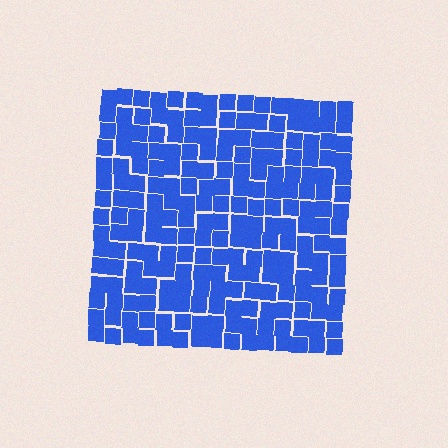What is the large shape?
The large shape is a square.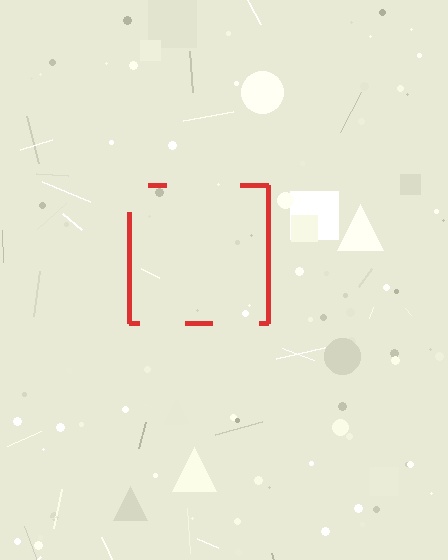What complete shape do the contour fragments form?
The contour fragments form a square.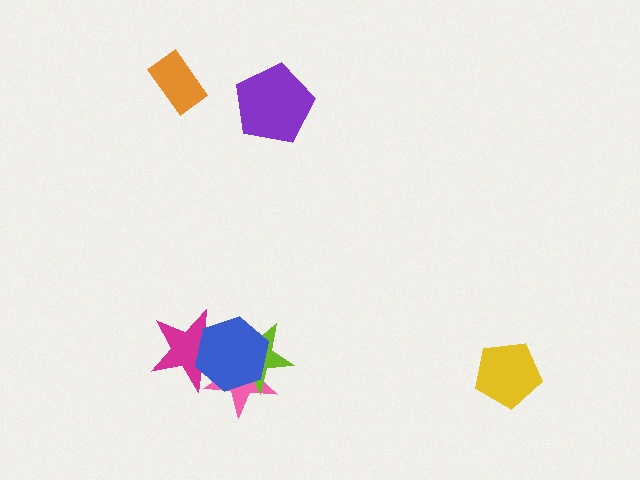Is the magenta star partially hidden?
Yes, it is partially covered by another shape.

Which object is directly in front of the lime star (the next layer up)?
The magenta star is directly in front of the lime star.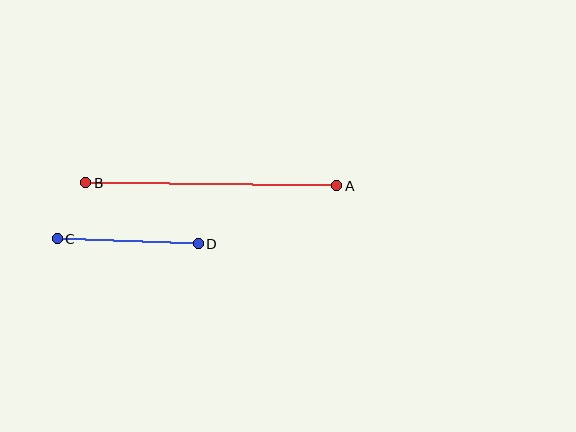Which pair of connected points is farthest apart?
Points A and B are farthest apart.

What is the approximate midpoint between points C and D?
The midpoint is at approximately (128, 241) pixels.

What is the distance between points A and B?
The distance is approximately 251 pixels.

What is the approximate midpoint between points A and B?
The midpoint is at approximately (211, 184) pixels.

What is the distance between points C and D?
The distance is approximately 141 pixels.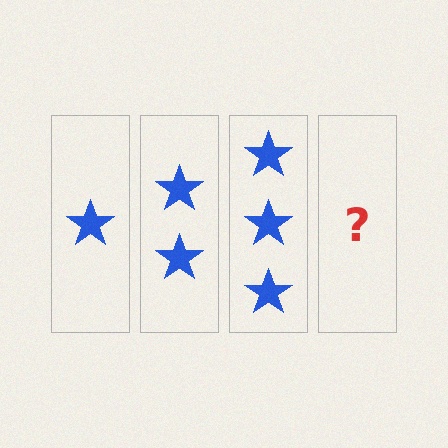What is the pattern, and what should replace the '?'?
The pattern is that each step adds one more star. The '?' should be 4 stars.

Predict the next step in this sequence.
The next step is 4 stars.